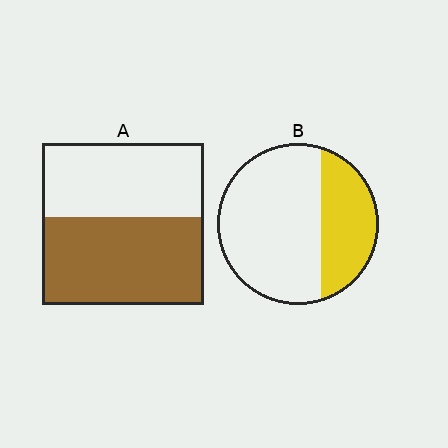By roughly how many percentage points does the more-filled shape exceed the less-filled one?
By roughly 20 percentage points (A over B).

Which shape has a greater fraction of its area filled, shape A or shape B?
Shape A.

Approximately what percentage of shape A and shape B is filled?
A is approximately 55% and B is approximately 30%.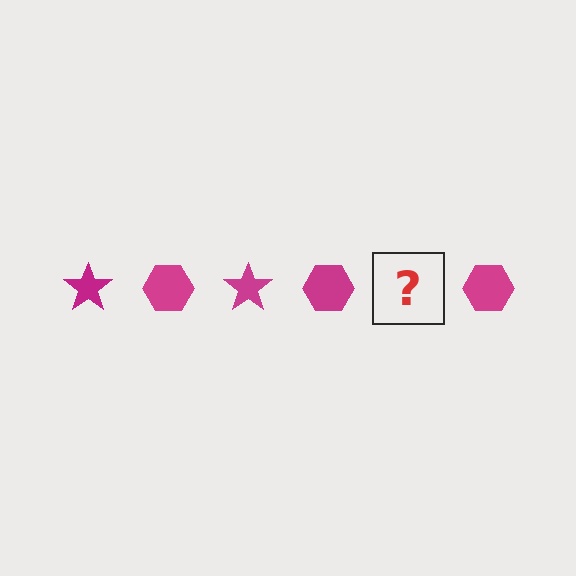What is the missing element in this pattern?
The missing element is a magenta star.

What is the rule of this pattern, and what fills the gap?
The rule is that the pattern cycles through star, hexagon shapes in magenta. The gap should be filled with a magenta star.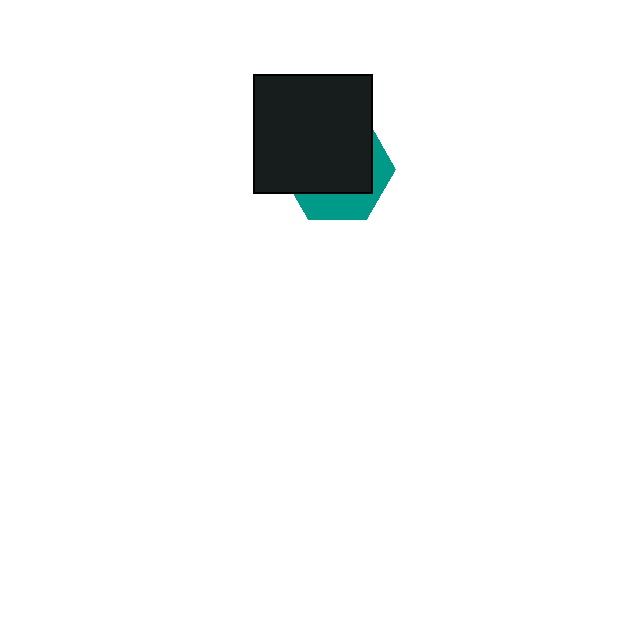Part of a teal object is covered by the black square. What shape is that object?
It is a hexagon.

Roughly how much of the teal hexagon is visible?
A small part of it is visible (roughly 31%).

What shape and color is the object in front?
The object in front is a black square.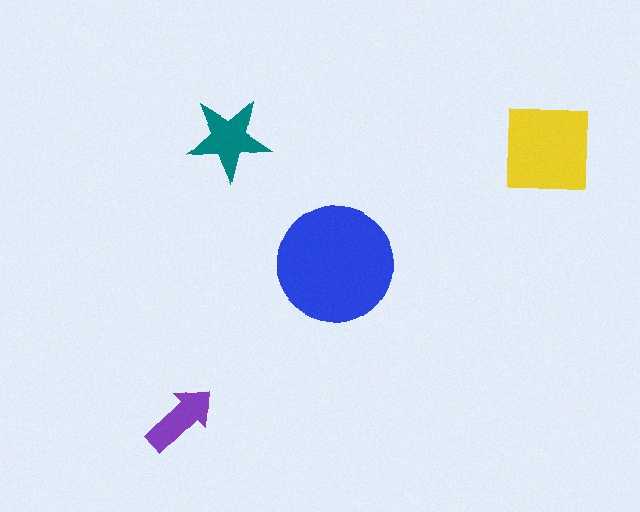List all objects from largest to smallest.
The blue circle, the yellow square, the teal star, the purple arrow.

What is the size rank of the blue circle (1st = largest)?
1st.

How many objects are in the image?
There are 4 objects in the image.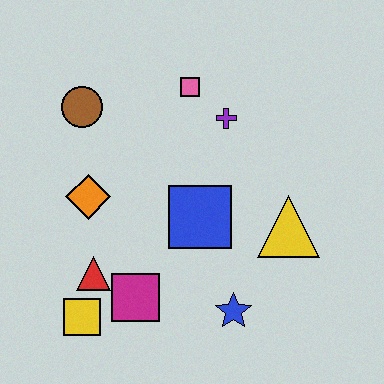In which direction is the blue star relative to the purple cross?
The blue star is below the purple cross.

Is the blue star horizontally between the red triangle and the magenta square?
No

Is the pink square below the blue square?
No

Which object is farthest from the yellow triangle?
The brown circle is farthest from the yellow triangle.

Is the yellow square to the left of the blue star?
Yes